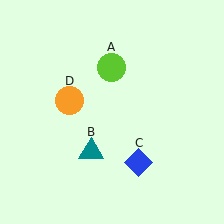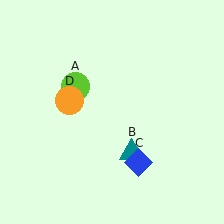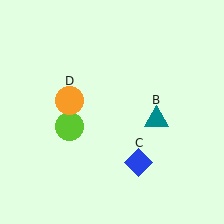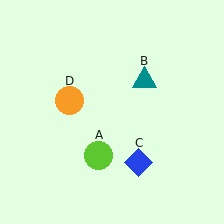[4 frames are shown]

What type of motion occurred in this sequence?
The lime circle (object A), teal triangle (object B) rotated counterclockwise around the center of the scene.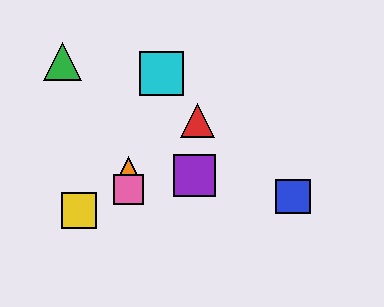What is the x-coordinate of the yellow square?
The yellow square is at x≈79.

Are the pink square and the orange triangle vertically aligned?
Yes, both are at x≈129.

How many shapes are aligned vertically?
2 shapes (the orange triangle, the pink square) are aligned vertically.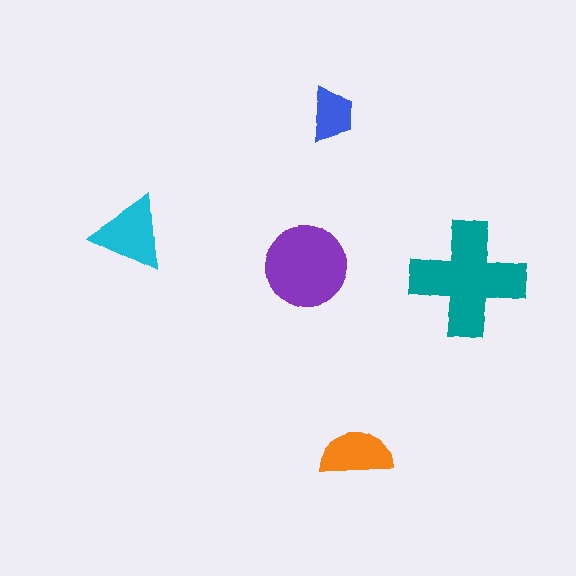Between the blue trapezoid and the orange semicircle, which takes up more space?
The orange semicircle.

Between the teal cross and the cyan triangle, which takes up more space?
The teal cross.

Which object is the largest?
The teal cross.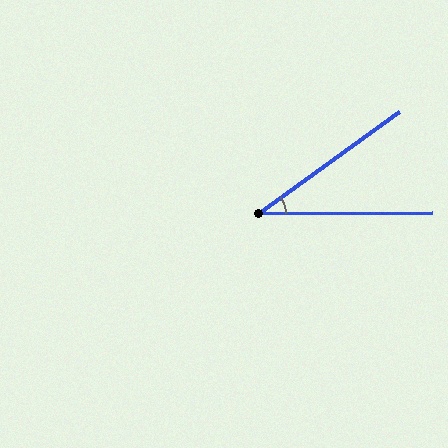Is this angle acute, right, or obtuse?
It is acute.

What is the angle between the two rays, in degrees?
Approximately 36 degrees.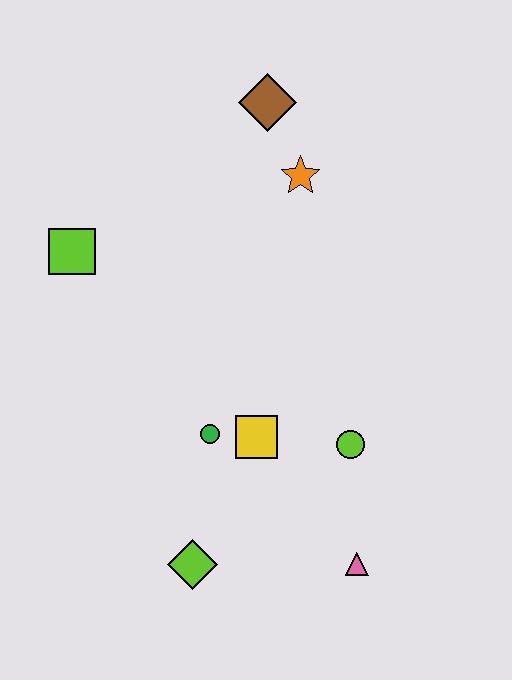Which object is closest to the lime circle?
The yellow square is closest to the lime circle.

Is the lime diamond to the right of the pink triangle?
No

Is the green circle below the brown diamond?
Yes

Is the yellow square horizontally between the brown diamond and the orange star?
No